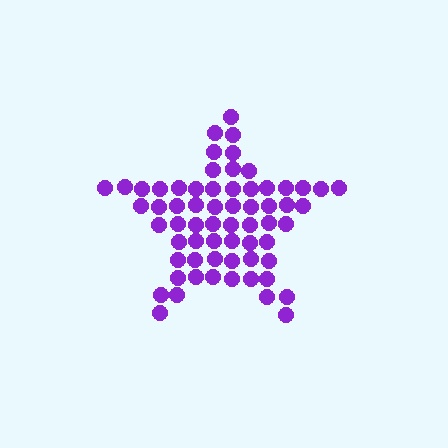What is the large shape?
The large shape is a star.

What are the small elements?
The small elements are circles.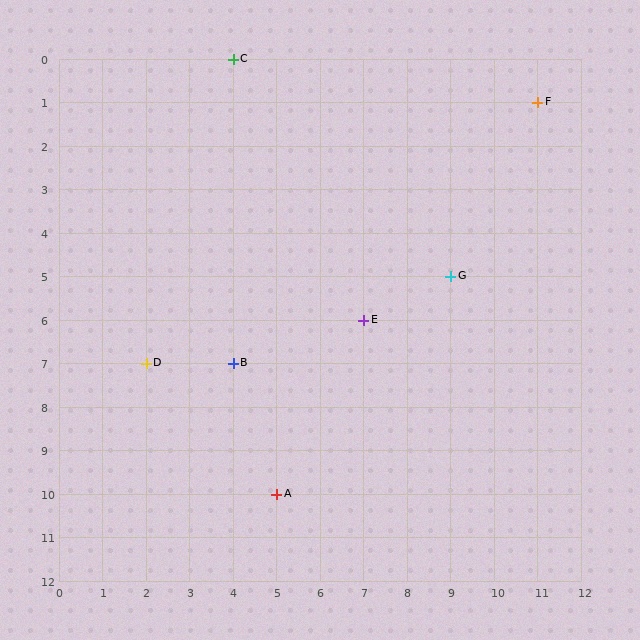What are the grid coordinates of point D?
Point D is at grid coordinates (2, 7).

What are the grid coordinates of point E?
Point E is at grid coordinates (7, 6).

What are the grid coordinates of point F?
Point F is at grid coordinates (11, 1).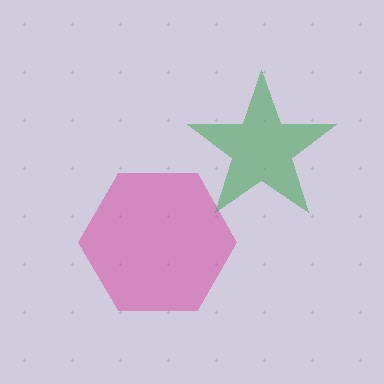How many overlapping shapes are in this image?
There are 2 overlapping shapes in the image.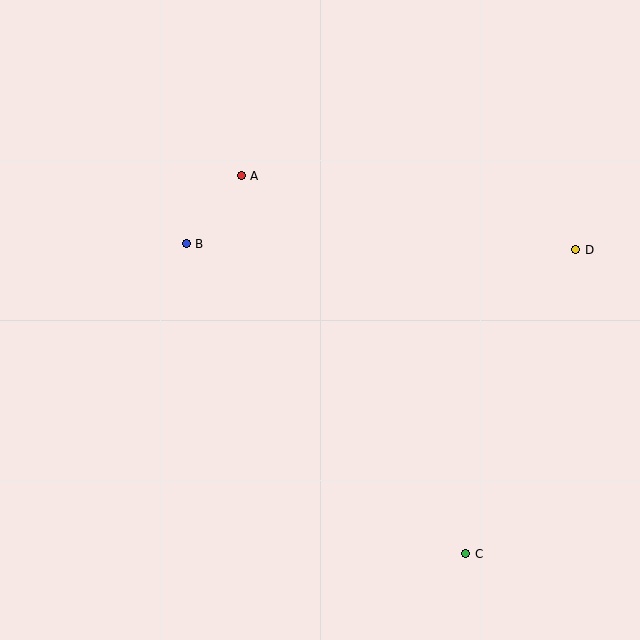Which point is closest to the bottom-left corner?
Point B is closest to the bottom-left corner.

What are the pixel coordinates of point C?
Point C is at (466, 554).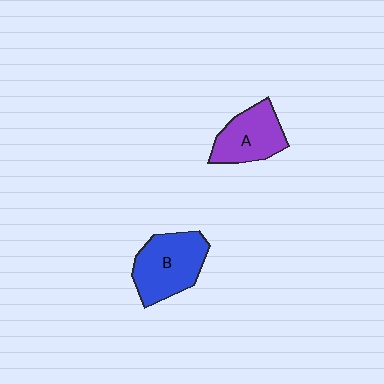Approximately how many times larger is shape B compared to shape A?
Approximately 1.2 times.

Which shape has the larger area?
Shape B (blue).